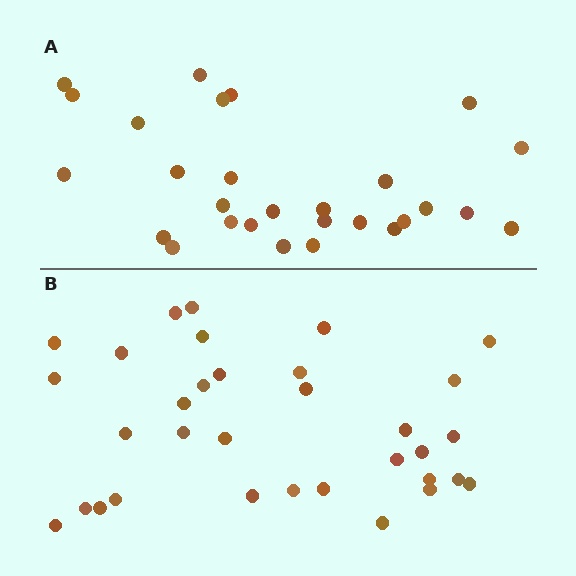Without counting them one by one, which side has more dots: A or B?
Region B (the bottom region) has more dots.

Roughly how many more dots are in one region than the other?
Region B has about 5 more dots than region A.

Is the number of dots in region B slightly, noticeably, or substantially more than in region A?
Region B has only slightly more — the two regions are fairly close. The ratio is roughly 1.2 to 1.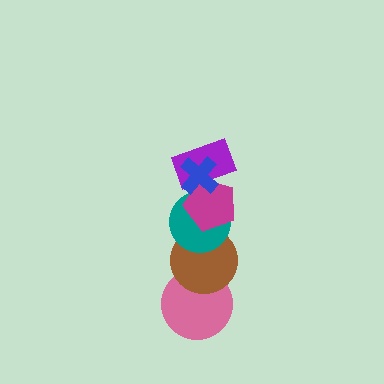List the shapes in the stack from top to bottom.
From top to bottom: the blue cross, the purple rectangle, the magenta pentagon, the teal circle, the brown circle, the pink circle.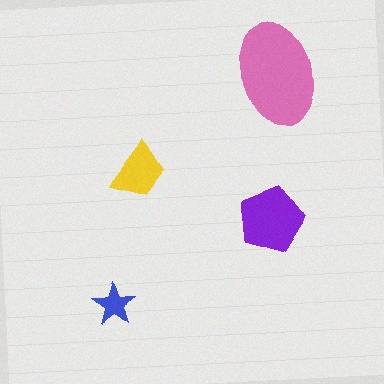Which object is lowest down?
The blue star is bottommost.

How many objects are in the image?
There are 4 objects in the image.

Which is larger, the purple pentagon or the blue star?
The purple pentagon.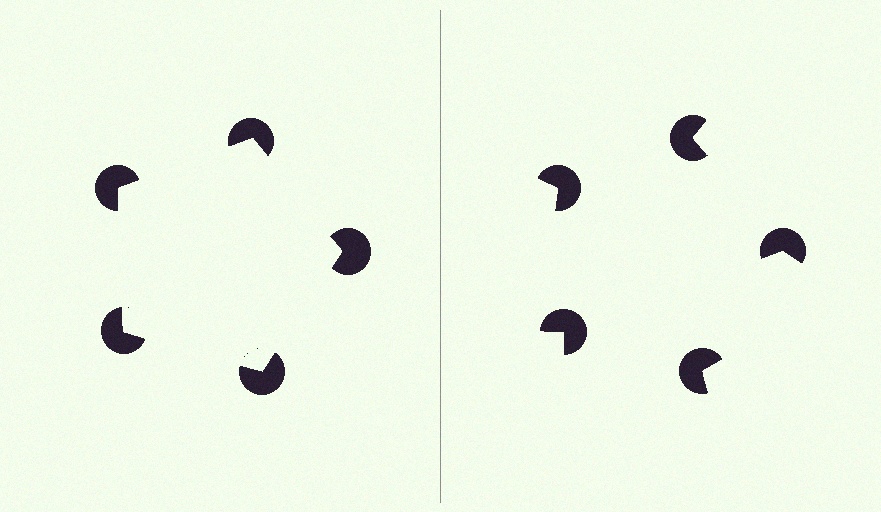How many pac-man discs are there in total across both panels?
10 — 5 on each side.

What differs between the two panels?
The pac-man discs are positioned identically on both sides; only the wedge orientations differ. On the left they align to a pentagon; on the right they are misaligned.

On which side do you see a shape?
An illusory pentagon appears on the left side. On the right side the wedge cuts are rotated, so no coherent shape forms.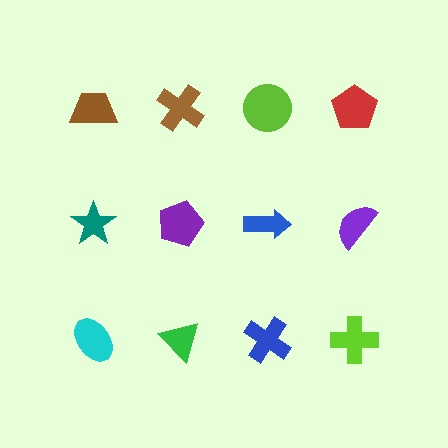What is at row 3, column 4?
A lime cross.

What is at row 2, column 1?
A teal star.